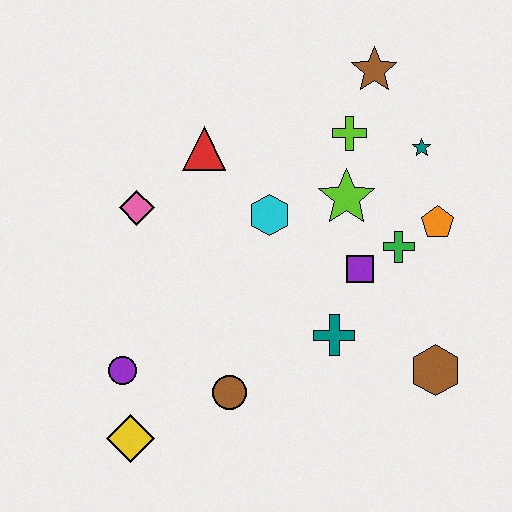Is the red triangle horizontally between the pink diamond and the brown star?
Yes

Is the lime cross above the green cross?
Yes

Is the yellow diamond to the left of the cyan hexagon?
Yes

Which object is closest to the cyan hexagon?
The lime star is closest to the cyan hexagon.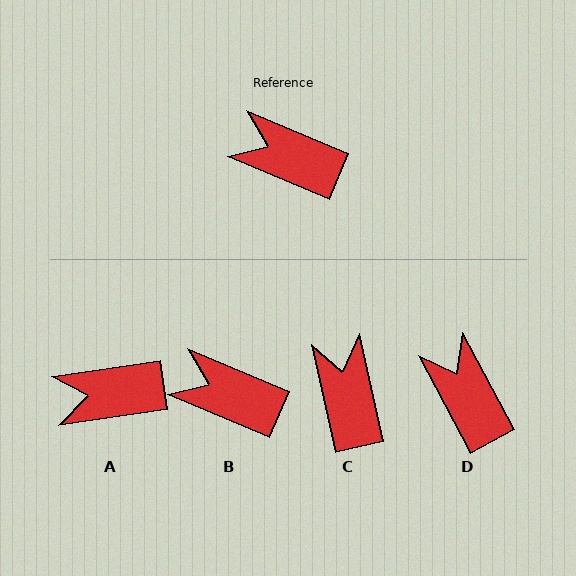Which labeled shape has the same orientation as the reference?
B.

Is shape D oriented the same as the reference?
No, it is off by about 39 degrees.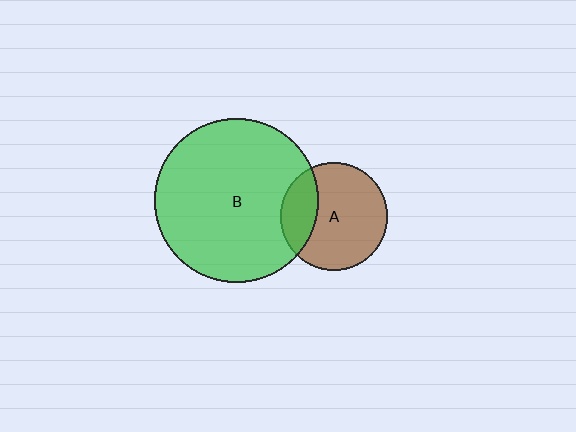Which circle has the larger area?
Circle B (green).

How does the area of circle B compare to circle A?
Approximately 2.3 times.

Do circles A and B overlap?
Yes.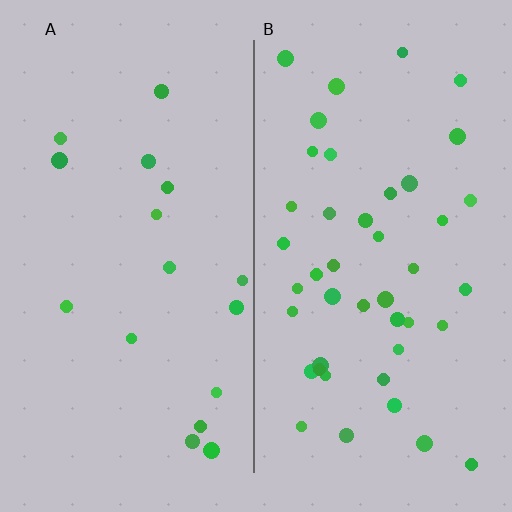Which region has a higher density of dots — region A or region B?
B (the right).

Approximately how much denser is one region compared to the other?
Approximately 2.7× — region B over region A.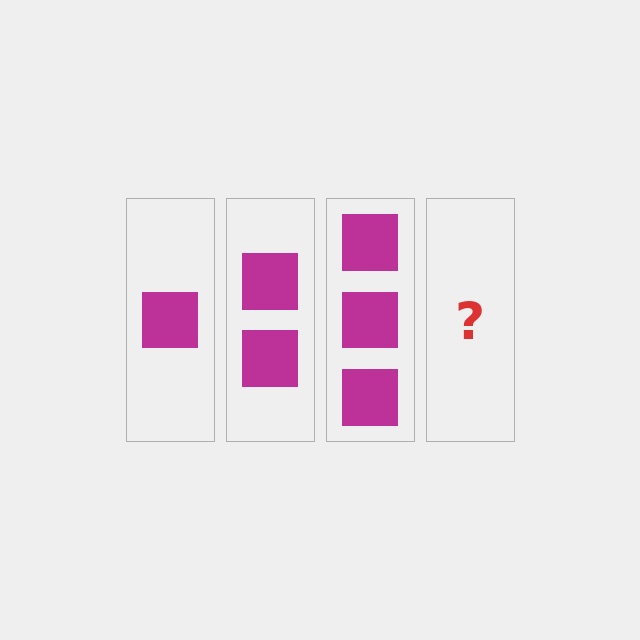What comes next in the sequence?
The next element should be 4 squares.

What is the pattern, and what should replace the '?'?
The pattern is that each step adds one more square. The '?' should be 4 squares.